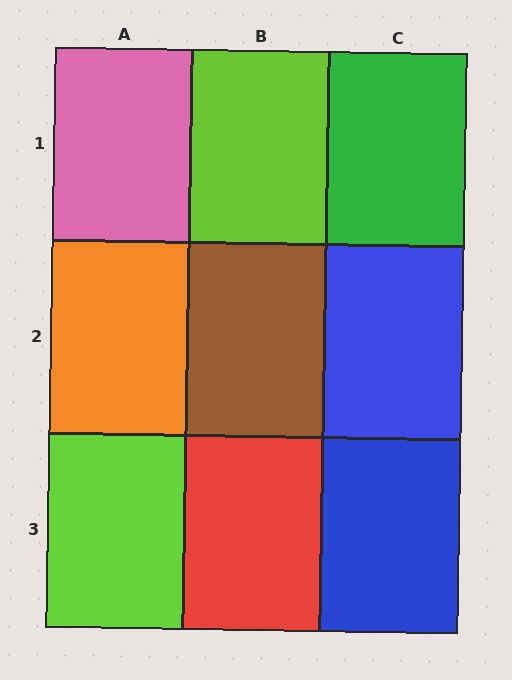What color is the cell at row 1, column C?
Green.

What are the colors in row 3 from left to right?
Lime, red, blue.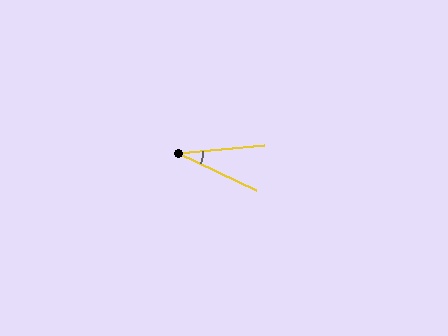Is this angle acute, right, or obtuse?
It is acute.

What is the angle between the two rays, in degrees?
Approximately 30 degrees.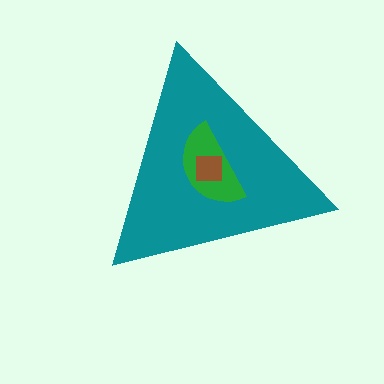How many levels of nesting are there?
3.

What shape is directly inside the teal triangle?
The green semicircle.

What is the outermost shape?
The teal triangle.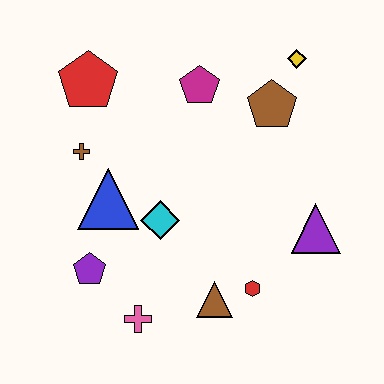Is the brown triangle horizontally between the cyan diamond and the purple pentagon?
No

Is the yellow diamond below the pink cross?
No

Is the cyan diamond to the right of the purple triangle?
No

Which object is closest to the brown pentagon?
The yellow diamond is closest to the brown pentagon.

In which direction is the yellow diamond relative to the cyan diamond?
The yellow diamond is above the cyan diamond.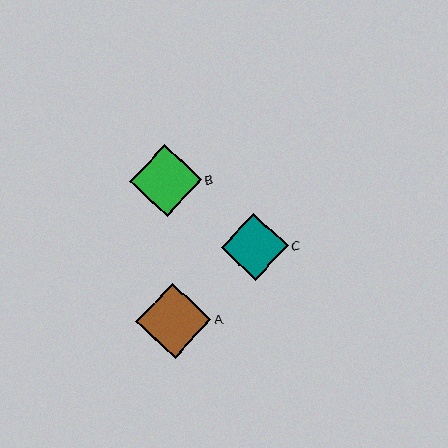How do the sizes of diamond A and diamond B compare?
Diamond A and diamond B are approximately the same size.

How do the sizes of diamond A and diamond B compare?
Diamond A and diamond B are approximately the same size.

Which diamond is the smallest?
Diamond C is the smallest with a size of approximately 67 pixels.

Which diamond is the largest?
Diamond A is the largest with a size of approximately 75 pixels.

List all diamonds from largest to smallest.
From largest to smallest: A, B, C.